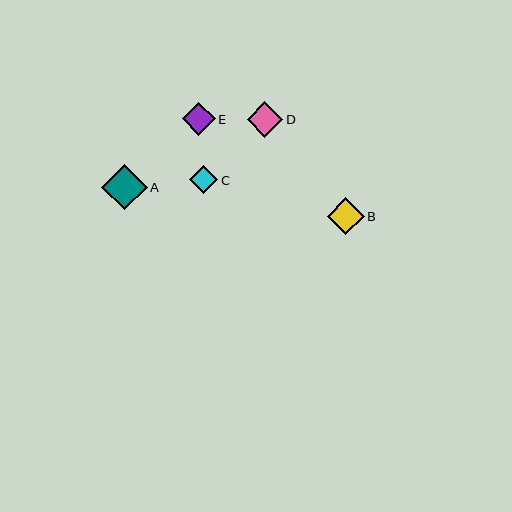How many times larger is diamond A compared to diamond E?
Diamond A is approximately 1.4 times the size of diamond E.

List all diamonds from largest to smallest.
From largest to smallest: A, B, D, E, C.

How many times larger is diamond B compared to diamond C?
Diamond B is approximately 1.3 times the size of diamond C.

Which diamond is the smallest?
Diamond C is the smallest with a size of approximately 28 pixels.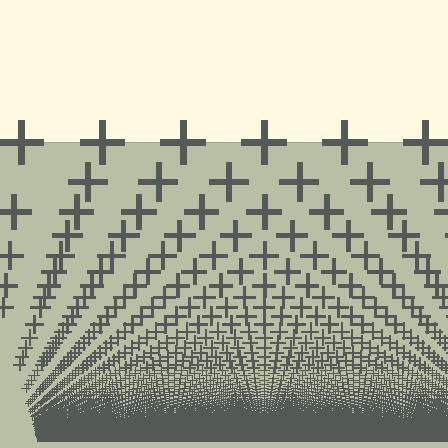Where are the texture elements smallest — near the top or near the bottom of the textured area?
Near the bottom.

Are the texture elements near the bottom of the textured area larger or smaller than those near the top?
Smaller. The gradient is inverted — elements near the bottom are smaller and denser.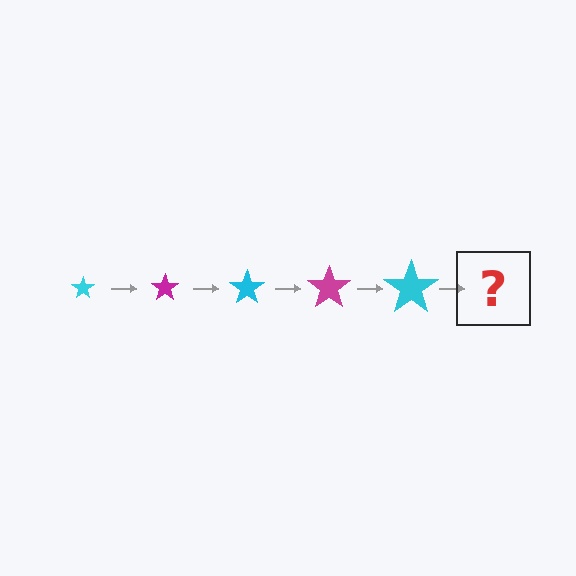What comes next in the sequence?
The next element should be a magenta star, larger than the previous one.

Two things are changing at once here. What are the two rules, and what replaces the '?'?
The two rules are that the star grows larger each step and the color cycles through cyan and magenta. The '?' should be a magenta star, larger than the previous one.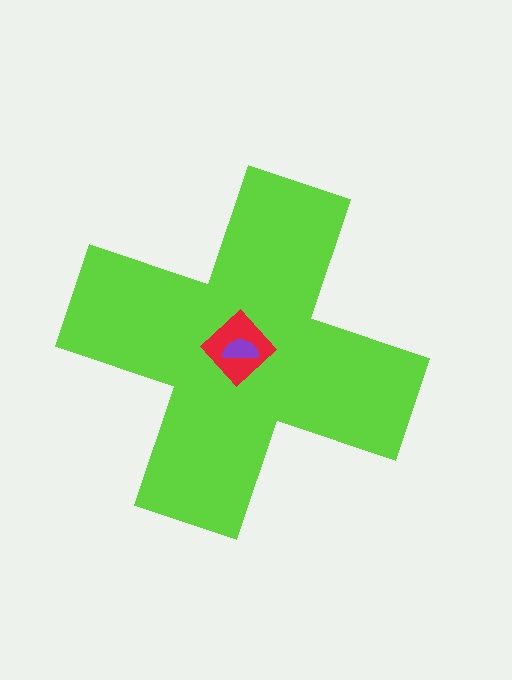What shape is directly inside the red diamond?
The purple semicircle.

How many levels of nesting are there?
3.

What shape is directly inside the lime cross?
The red diamond.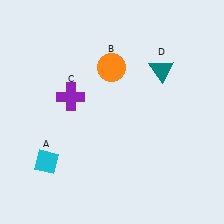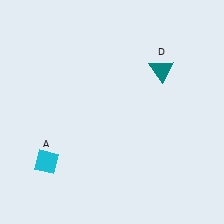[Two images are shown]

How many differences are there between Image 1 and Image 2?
There are 2 differences between the two images.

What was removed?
The orange circle (B), the purple cross (C) were removed in Image 2.